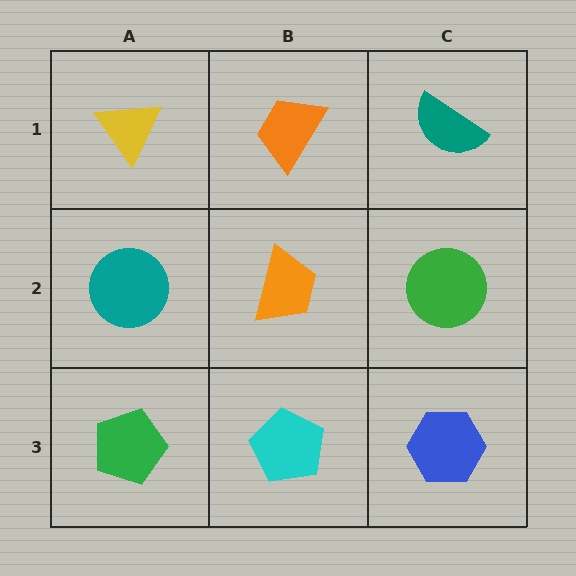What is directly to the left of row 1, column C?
An orange trapezoid.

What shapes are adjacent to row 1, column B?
An orange trapezoid (row 2, column B), a yellow triangle (row 1, column A), a teal semicircle (row 1, column C).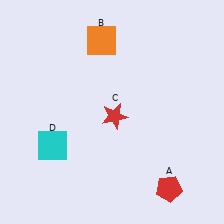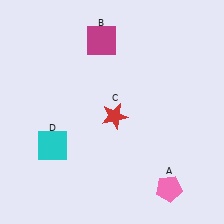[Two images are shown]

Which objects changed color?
A changed from red to pink. B changed from orange to magenta.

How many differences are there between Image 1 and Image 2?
There are 2 differences between the two images.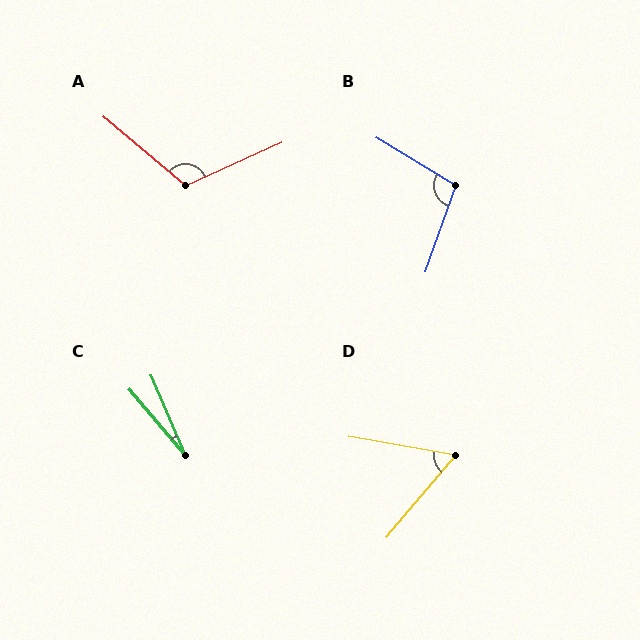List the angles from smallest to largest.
C (17°), D (60°), B (101°), A (116°).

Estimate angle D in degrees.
Approximately 60 degrees.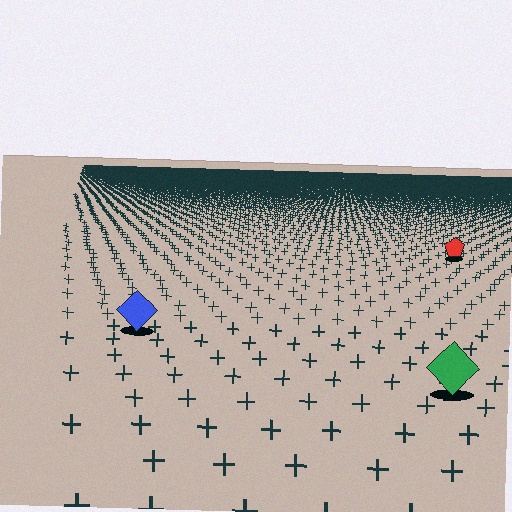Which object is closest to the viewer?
The green diamond is closest. The texture marks near it are larger and more spread out.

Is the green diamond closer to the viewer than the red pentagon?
Yes. The green diamond is closer — you can tell from the texture gradient: the ground texture is coarser near it.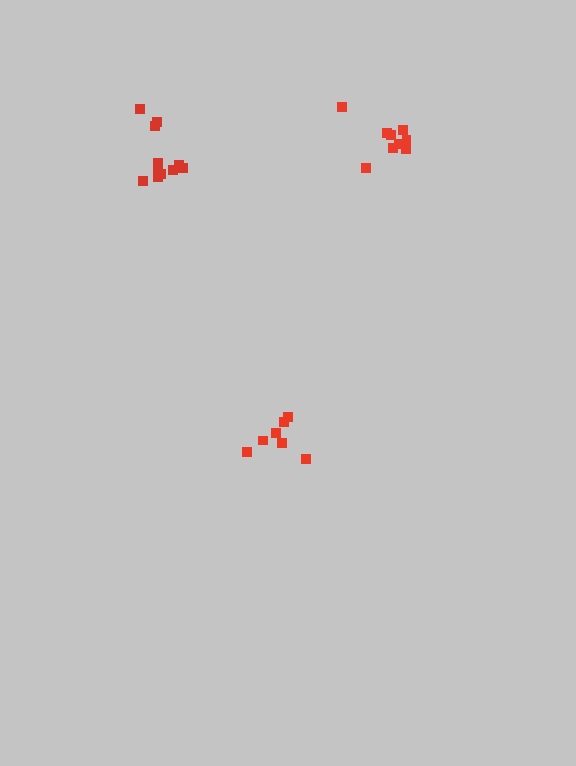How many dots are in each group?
Group 1: 11 dots, Group 2: 7 dots, Group 3: 9 dots (27 total).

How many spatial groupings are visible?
There are 3 spatial groupings.